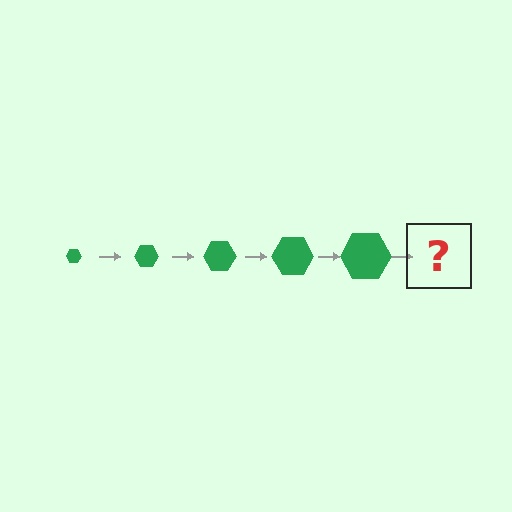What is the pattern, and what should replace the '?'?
The pattern is that the hexagon gets progressively larger each step. The '?' should be a green hexagon, larger than the previous one.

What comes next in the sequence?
The next element should be a green hexagon, larger than the previous one.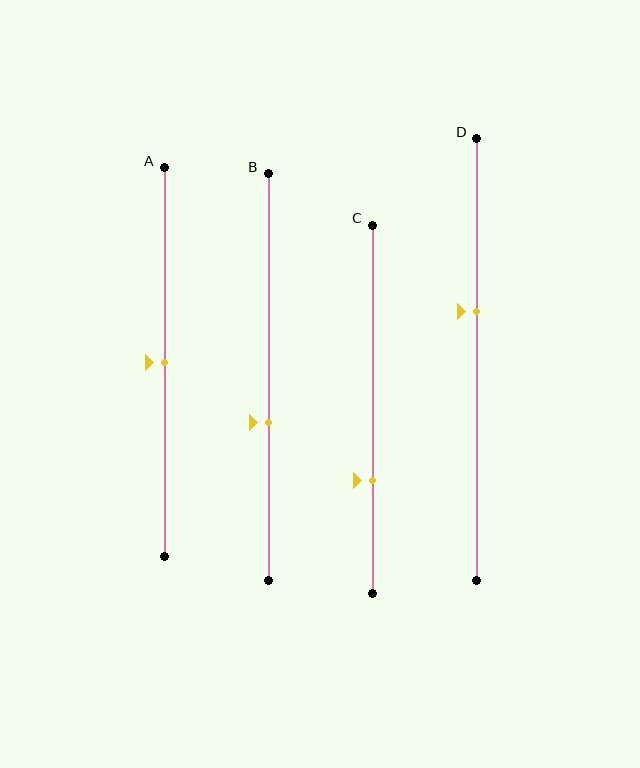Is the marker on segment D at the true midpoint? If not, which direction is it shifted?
No, the marker on segment D is shifted upward by about 11% of the segment length.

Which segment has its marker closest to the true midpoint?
Segment A has its marker closest to the true midpoint.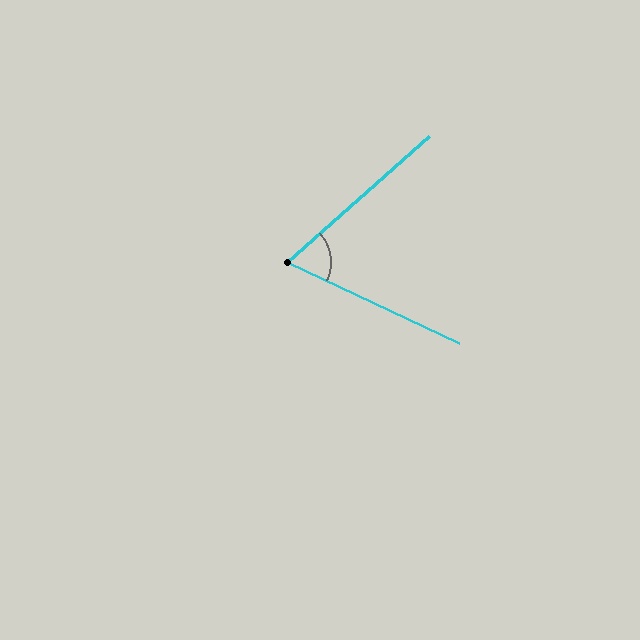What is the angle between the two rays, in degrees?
Approximately 67 degrees.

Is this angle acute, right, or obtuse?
It is acute.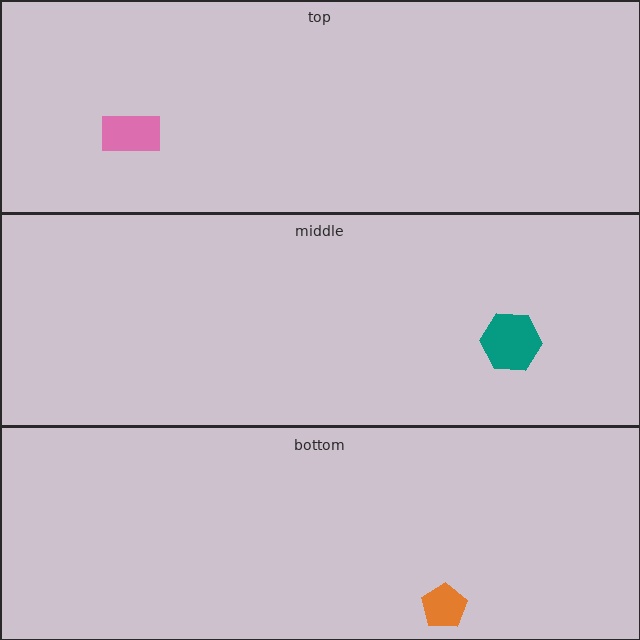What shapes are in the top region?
The pink rectangle.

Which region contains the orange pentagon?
The bottom region.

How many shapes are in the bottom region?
1.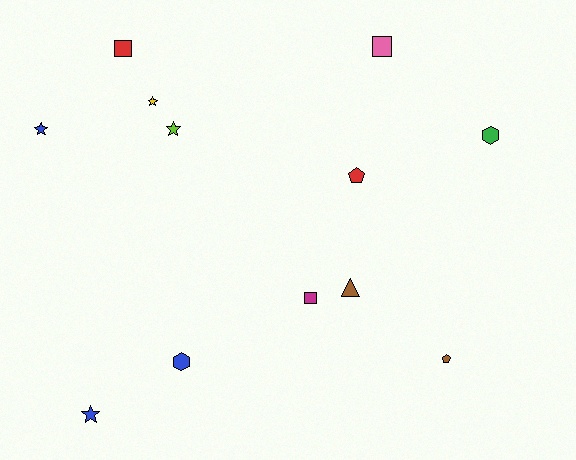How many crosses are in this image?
There are no crosses.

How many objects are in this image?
There are 12 objects.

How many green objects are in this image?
There is 1 green object.